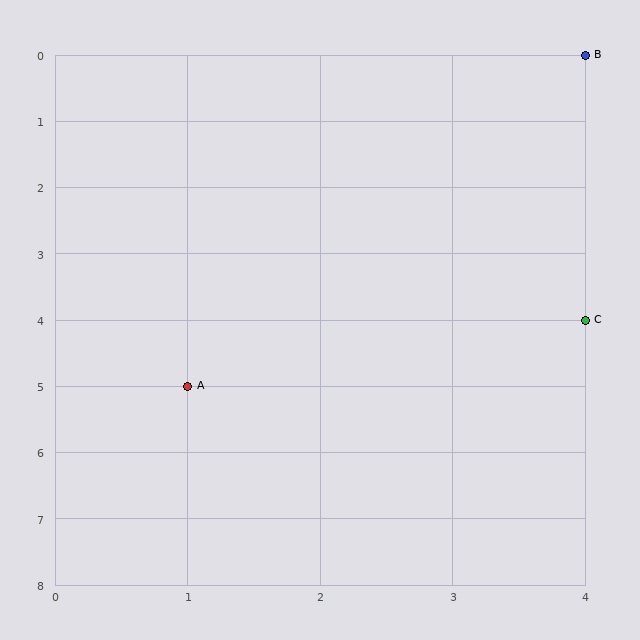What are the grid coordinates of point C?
Point C is at grid coordinates (4, 4).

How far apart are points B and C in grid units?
Points B and C are 4 rows apart.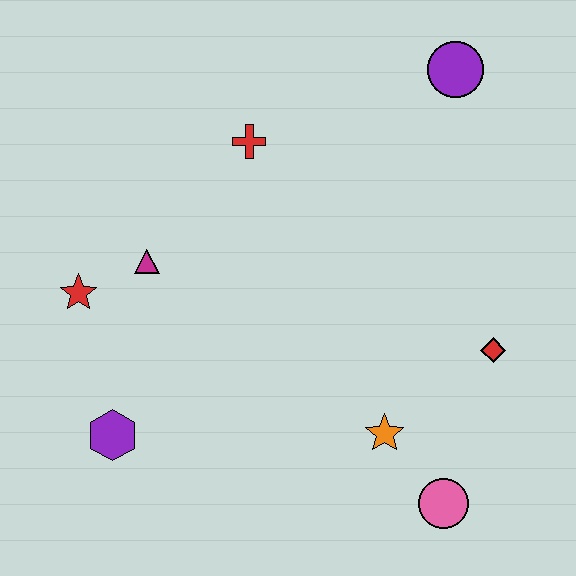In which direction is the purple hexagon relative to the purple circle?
The purple hexagon is below the purple circle.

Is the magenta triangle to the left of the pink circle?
Yes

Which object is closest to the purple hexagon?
The red star is closest to the purple hexagon.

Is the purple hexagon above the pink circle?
Yes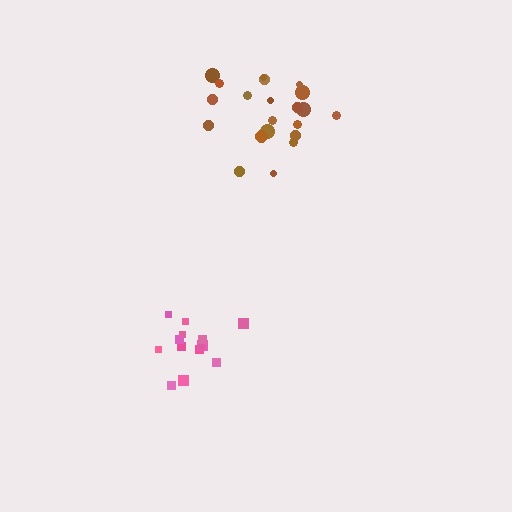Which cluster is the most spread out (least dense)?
Pink.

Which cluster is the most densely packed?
Brown.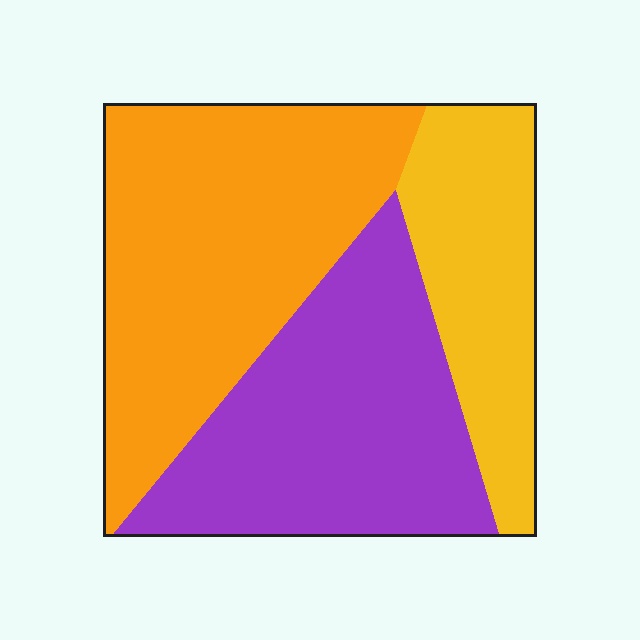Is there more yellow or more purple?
Purple.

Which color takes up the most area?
Orange, at roughly 40%.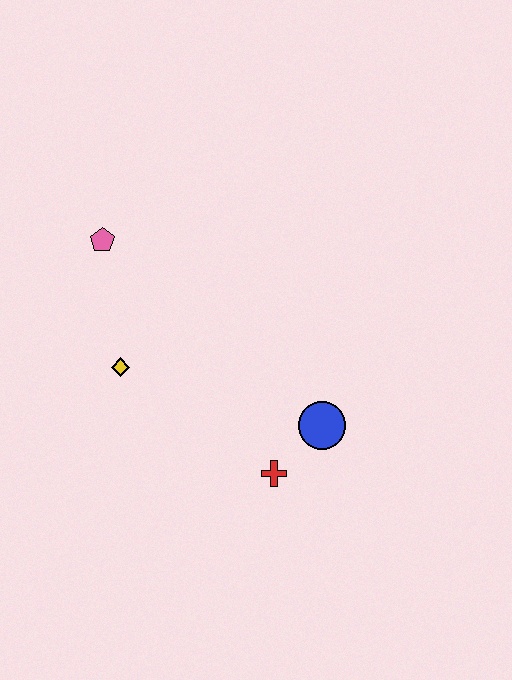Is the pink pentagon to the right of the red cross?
No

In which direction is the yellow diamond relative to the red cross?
The yellow diamond is to the left of the red cross.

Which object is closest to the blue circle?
The red cross is closest to the blue circle.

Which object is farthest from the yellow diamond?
The blue circle is farthest from the yellow diamond.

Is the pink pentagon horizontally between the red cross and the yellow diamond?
No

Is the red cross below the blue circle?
Yes